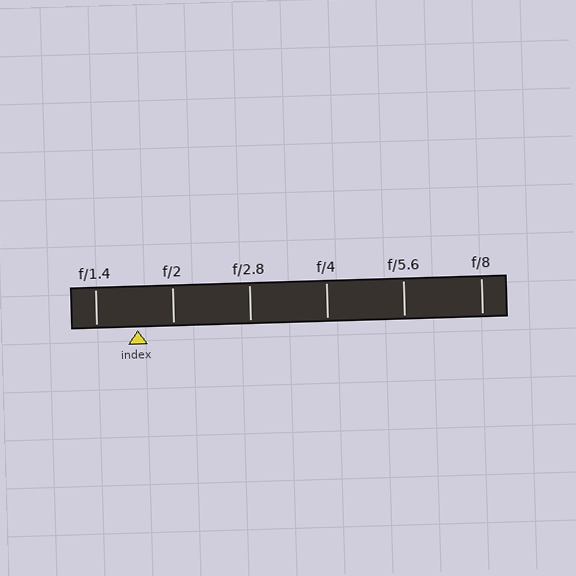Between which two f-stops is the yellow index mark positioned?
The index mark is between f/1.4 and f/2.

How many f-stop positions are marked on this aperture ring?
There are 6 f-stop positions marked.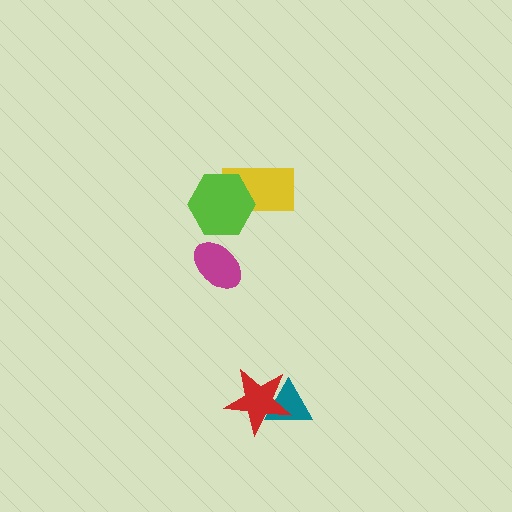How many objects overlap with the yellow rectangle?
1 object overlaps with the yellow rectangle.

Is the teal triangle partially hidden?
Yes, it is partially covered by another shape.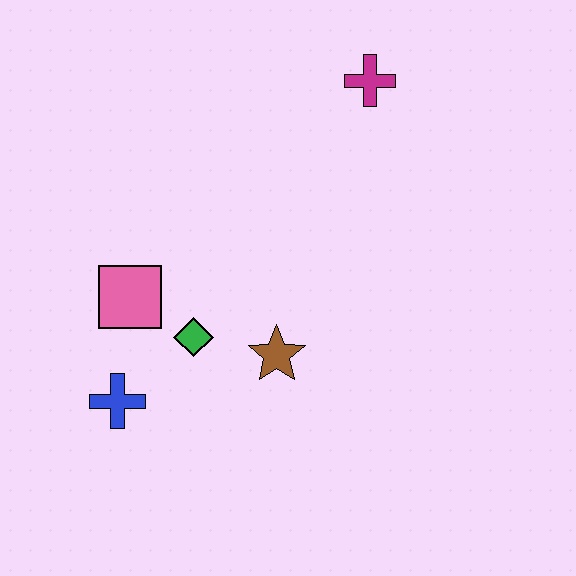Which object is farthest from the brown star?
The magenta cross is farthest from the brown star.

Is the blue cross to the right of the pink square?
No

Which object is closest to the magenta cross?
The brown star is closest to the magenta cross.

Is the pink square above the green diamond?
Yes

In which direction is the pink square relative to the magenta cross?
The pink square is to the left of the magenta cross.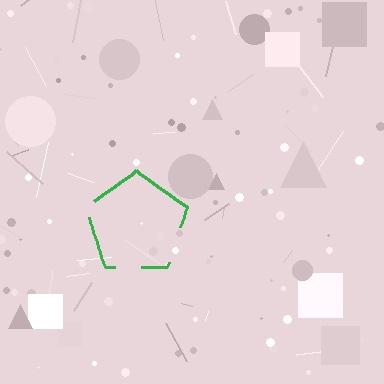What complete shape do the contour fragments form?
The contour fragments form a pentagon.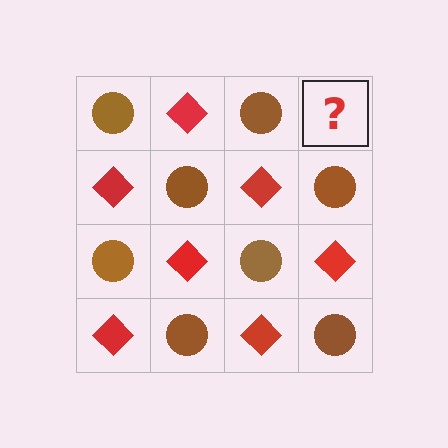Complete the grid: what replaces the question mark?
The question mark should be replaced with a red diamond.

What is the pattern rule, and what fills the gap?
The rule is that it alternates brown circle and red diamond in a checkerboard pattern. The gap should be filled with a red diamond.